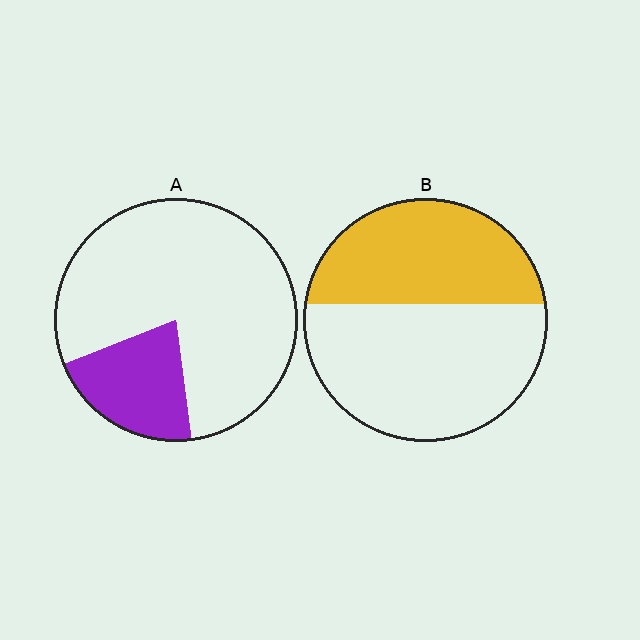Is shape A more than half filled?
No.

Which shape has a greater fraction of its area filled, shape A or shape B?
Shape B.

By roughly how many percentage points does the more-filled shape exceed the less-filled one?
By roughly 20 percentage points (B over A).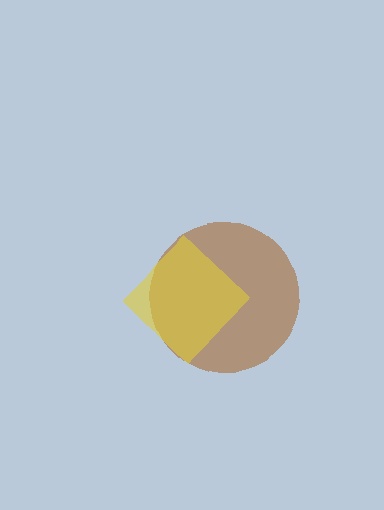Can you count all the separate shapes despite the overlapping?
Yes, there are 2 separate shapes.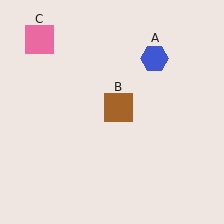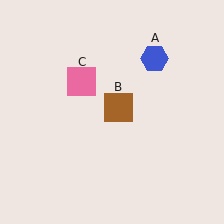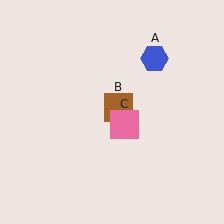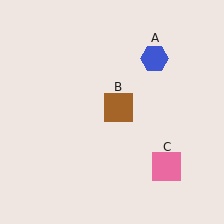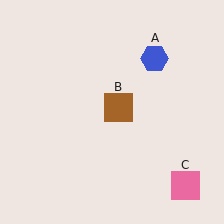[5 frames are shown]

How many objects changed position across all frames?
1 object changed position: pink square (object C).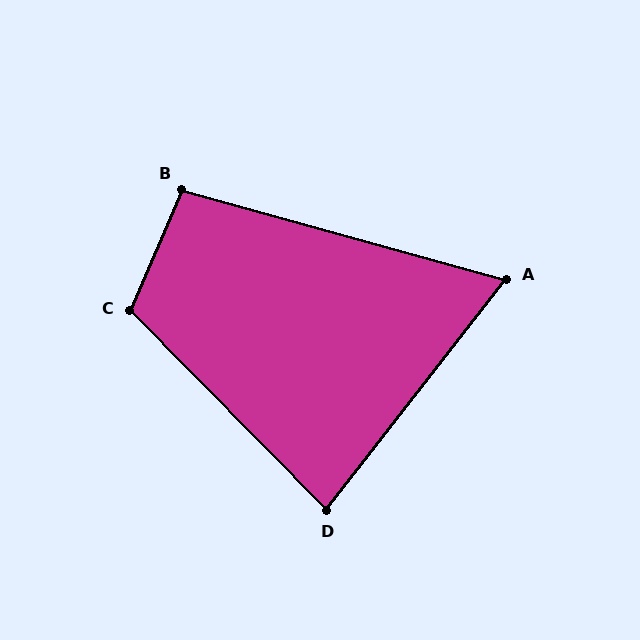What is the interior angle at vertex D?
Approximately 82 degrees (acute).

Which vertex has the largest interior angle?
C, at approximately 112 degrees.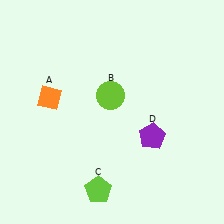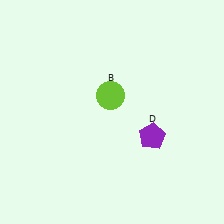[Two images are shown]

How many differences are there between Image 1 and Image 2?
There are 2 differences between the two images.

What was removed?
The orange diamond (A), the lime pentagon (C) were removed in Image 2.